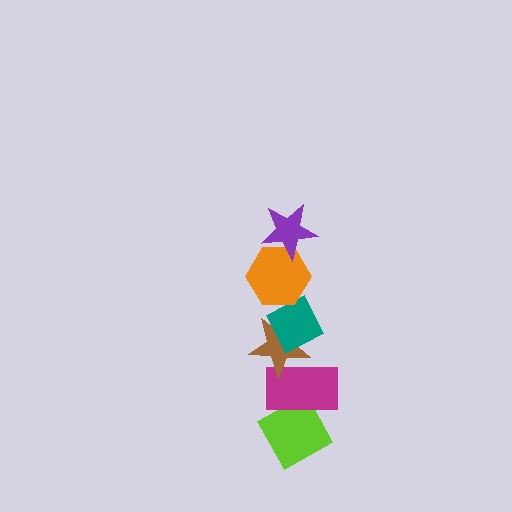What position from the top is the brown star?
The brown star is 4th from the top.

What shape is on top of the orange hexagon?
The purple star is on top of the orange hexagon.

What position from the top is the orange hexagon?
The orange hexagon is 2nd from the top.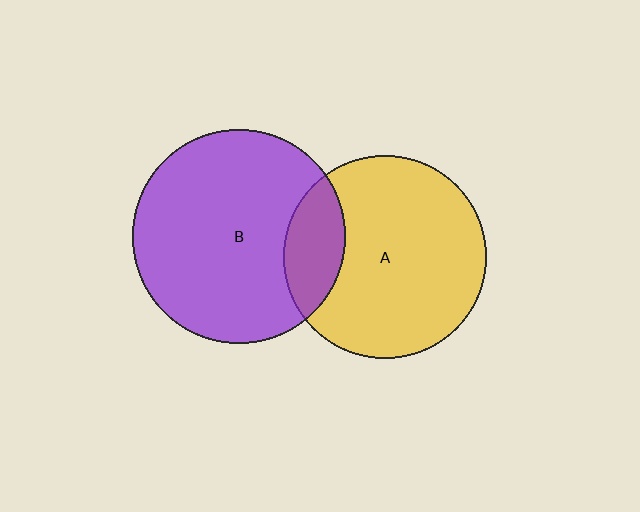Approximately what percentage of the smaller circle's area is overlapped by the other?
Approximately 20%.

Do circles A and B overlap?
Yes.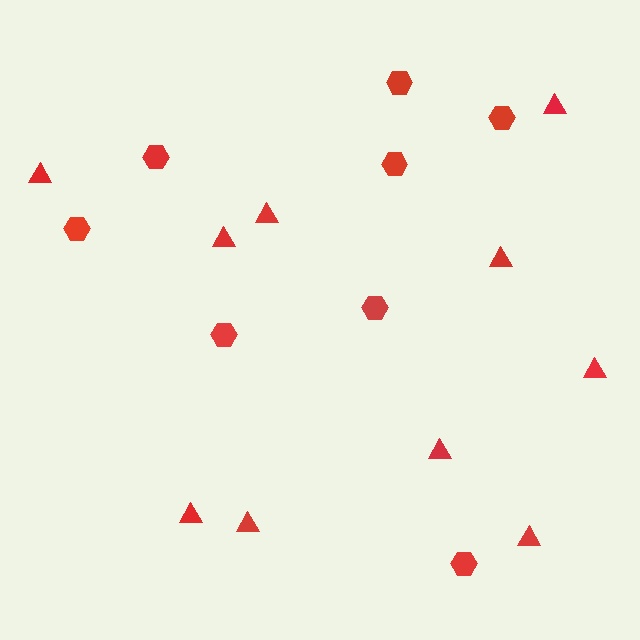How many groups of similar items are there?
There are 2 groups: one group of triangles (10) and one group of hexagons (8).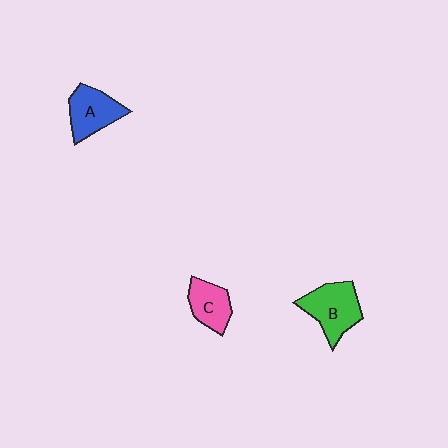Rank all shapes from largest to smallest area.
From largest to smallest: B (green), A (blue), C (pink).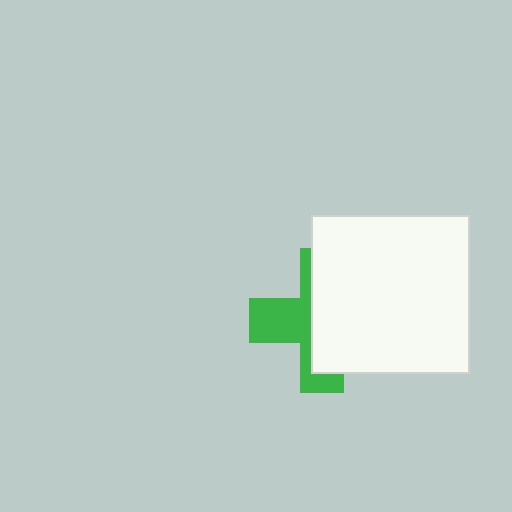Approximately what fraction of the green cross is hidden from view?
Roughly 58% of the green cross is hidden behind the white square.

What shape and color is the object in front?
The object in front is a white square.